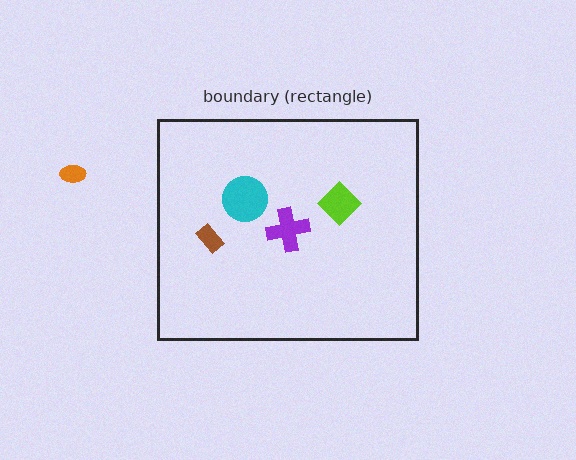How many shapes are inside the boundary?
4 inside, 1 outside.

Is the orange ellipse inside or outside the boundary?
Outside.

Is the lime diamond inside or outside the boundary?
Inside.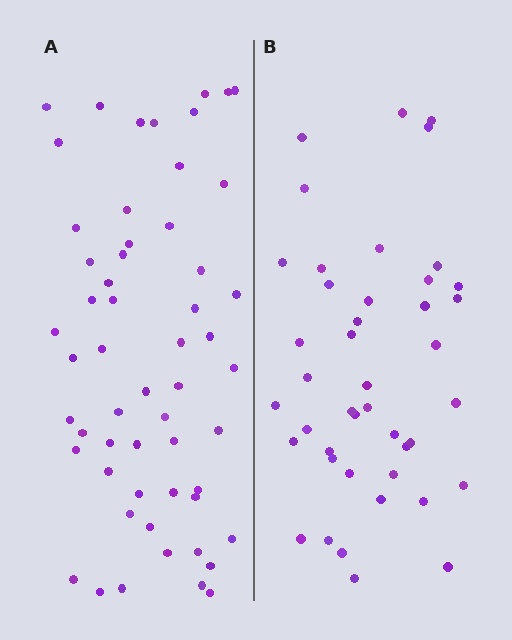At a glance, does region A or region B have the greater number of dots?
Region A (the left region) has more dots.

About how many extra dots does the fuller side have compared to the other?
Region A has approximately 15 more dots than region B.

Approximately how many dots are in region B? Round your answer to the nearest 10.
About 40 dots. (The exact count is 43, which rounds to 40.)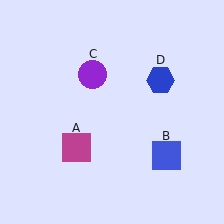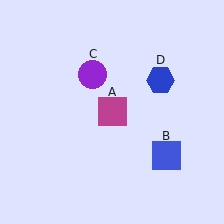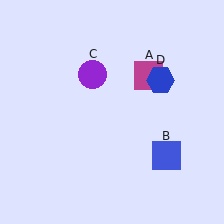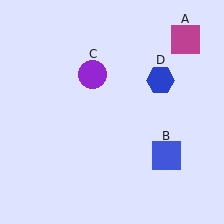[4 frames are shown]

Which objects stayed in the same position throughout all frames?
Blue square (object B) and purple circle (object C) and blue hexagon (object D) remained stationary.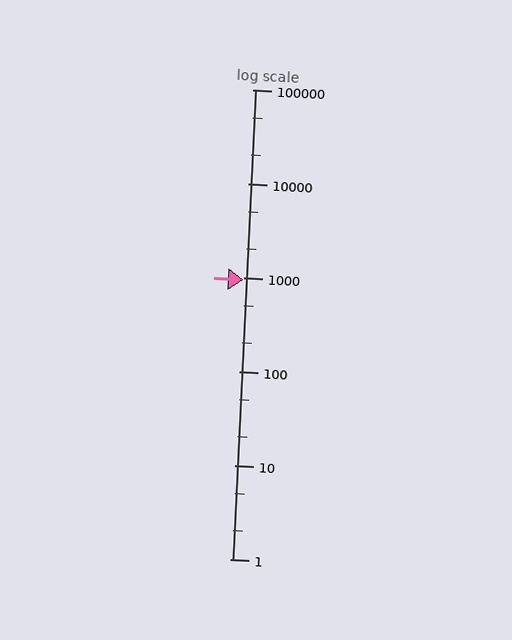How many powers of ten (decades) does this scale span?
The scale spans 5 decades, from 1 to 100000.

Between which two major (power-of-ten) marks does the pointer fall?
The pointer is between 100 and 1000.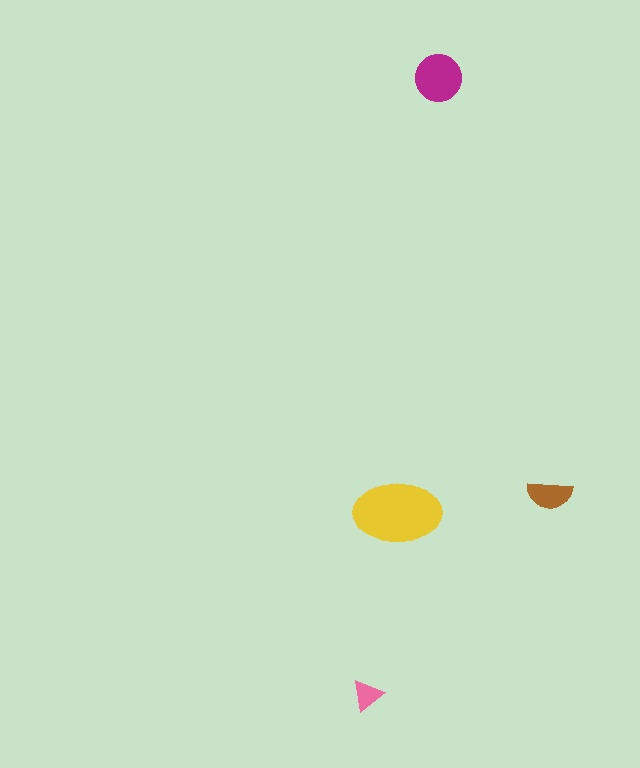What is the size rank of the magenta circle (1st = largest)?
2nd.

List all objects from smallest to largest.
The pink triangle, the brown semicircle, the magenta circle, the yellow ellipse.